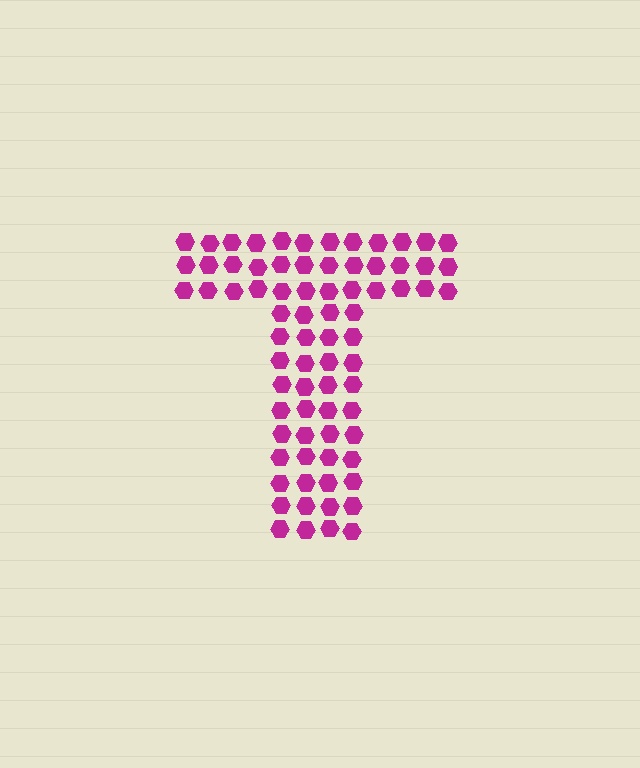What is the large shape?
The large shape is the letter T.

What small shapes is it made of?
It is made of small hexagons.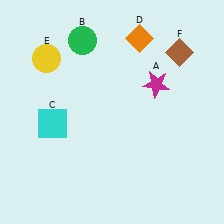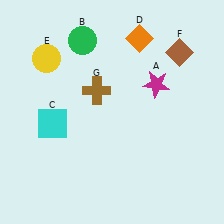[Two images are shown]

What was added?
A brown cross (G) was added in Image 2.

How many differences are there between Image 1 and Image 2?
There is 1 difference between the two images.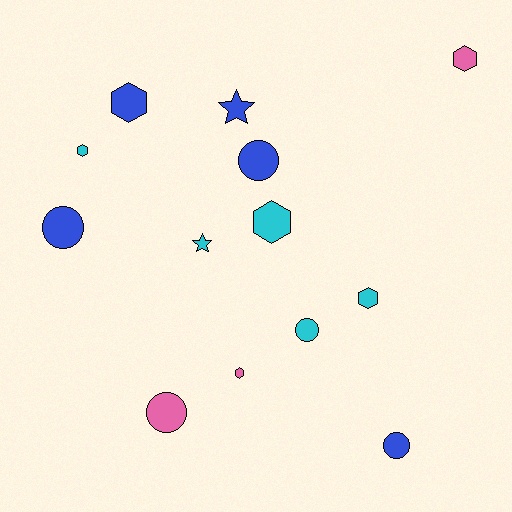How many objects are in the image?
There are 13 objects.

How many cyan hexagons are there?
There are 3 cyan hexagons.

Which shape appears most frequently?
Hexagon, with 6 objects.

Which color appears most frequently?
Blue, with 5 objects.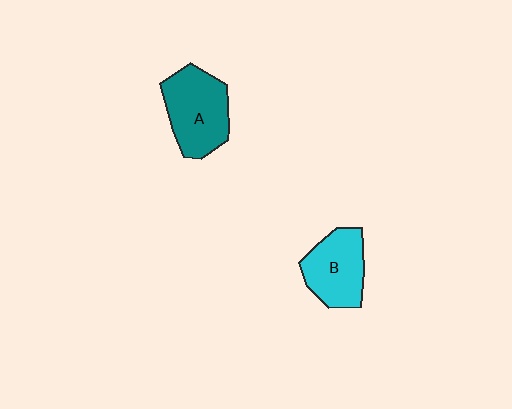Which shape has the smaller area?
Shape B (cyan).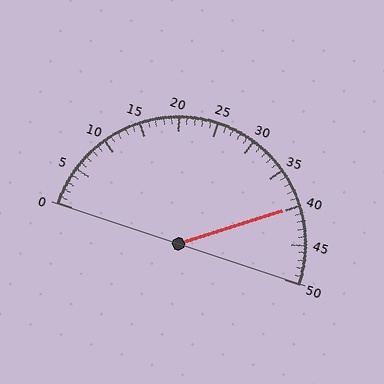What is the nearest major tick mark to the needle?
The nearest major tick mark is 40.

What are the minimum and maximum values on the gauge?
The gauge ranges from 0 to 50.